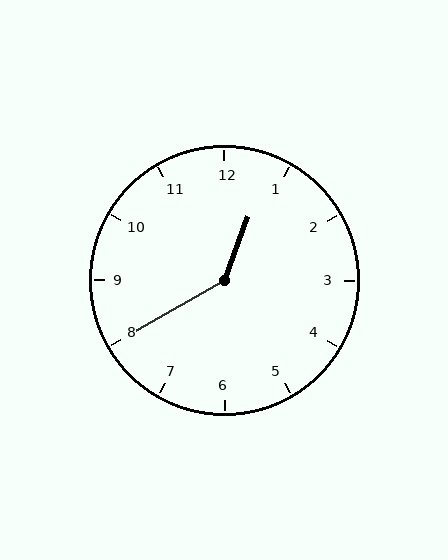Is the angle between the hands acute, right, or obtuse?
It is obtuse.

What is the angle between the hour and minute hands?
Approximately 140 degrees.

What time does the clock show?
12:40.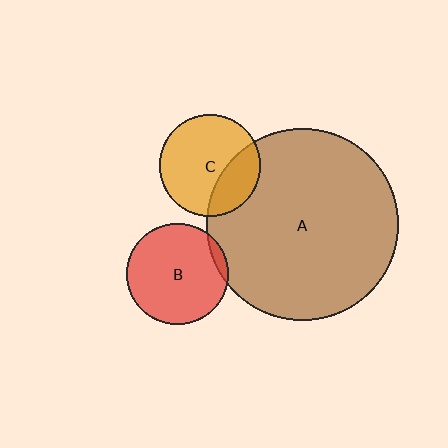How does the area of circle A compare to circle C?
Approximately 3.5 times.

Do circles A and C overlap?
Yes.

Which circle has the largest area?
Circle A (brown).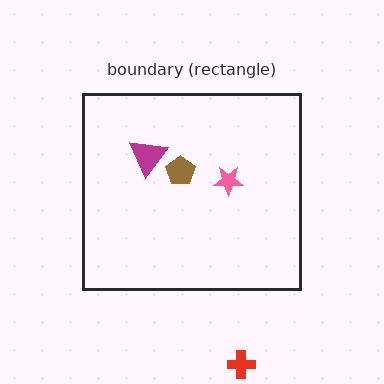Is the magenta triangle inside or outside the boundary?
Inside.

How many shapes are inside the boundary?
3 inside, 1 outside.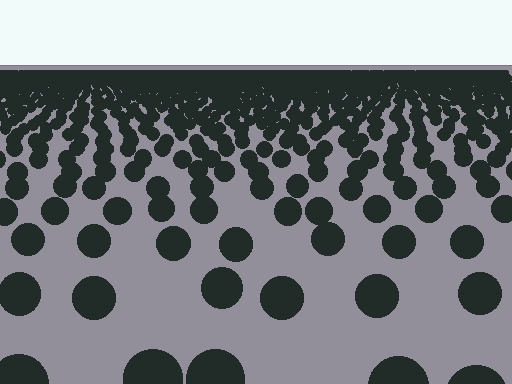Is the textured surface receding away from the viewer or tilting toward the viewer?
The surface is receding away from the viewer. Texture elements get smaller and denser toward the top.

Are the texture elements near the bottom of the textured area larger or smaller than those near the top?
Larger. Near the bottom, elements are closer to the viewer and appear at a bigger on-screen size.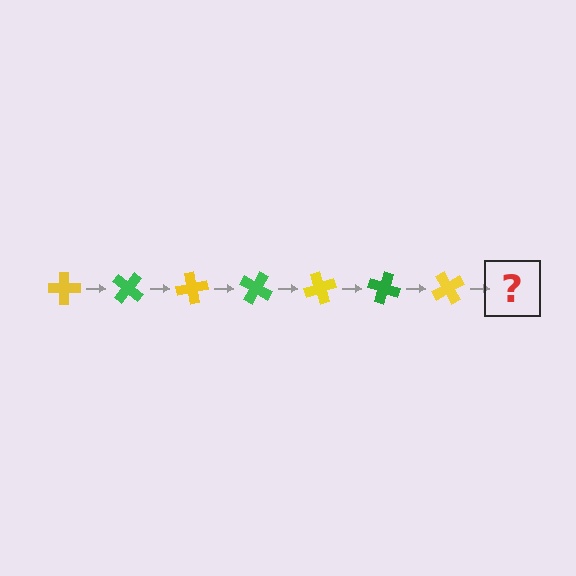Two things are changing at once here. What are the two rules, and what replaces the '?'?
The two rules are that it rotates 40 degrees each step and the color cycles through yellow and green. The '?' should be a green cross, rotated 280 degrees from the start.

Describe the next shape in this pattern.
It should be a green cross, rotated 280 degrees from the start.